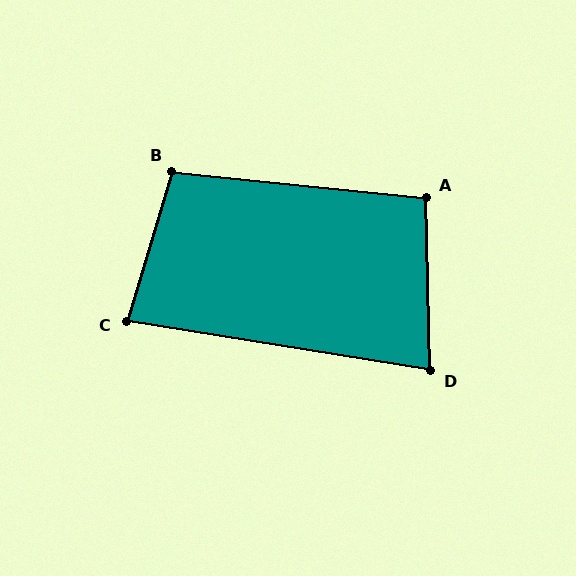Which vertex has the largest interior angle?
B, at approximately 101 degrees.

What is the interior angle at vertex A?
Approximately 98 degrees (obtuse).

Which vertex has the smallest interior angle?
D, at approximately 79 degrees.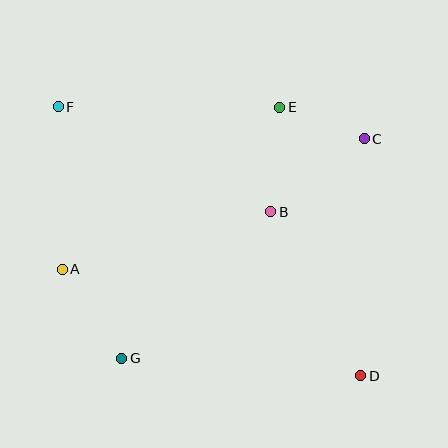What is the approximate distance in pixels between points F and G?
The distance between F and G is approximately 259 pixels.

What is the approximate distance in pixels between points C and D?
The distance between C and D is approximately 237 pixels.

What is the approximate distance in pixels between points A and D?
The distance between A and D is approximately 317 pixels.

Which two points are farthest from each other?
Points D and F are farthest from each other.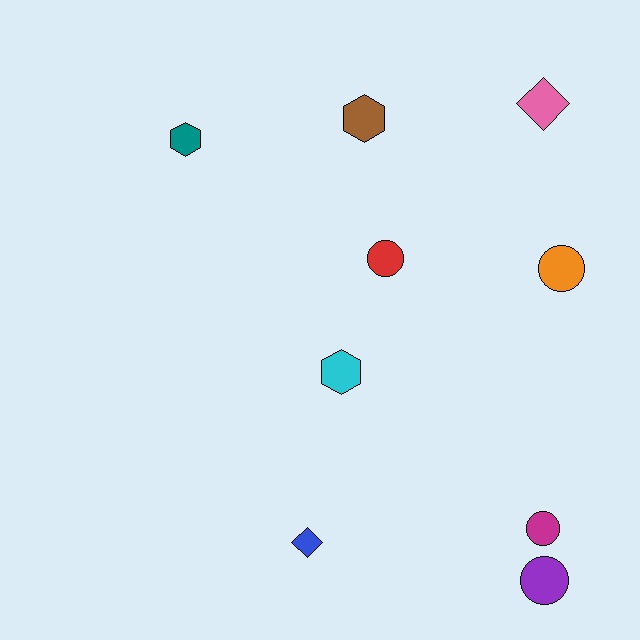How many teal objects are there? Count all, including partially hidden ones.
There is 1 teal object.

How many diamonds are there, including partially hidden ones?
There are 2 diamonds.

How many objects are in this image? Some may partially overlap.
There are 9 objects.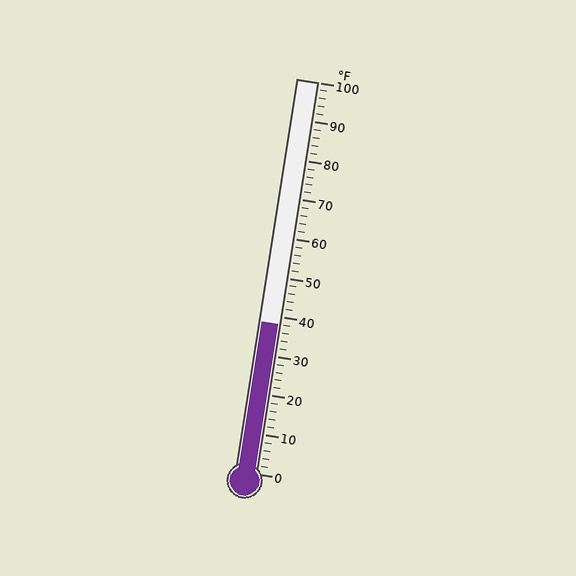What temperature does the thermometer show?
The thermometer shows approximately 38°F.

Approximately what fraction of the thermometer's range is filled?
The thermometer is filled to approximately 40% of its range.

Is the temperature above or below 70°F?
The temperature is below 70°F.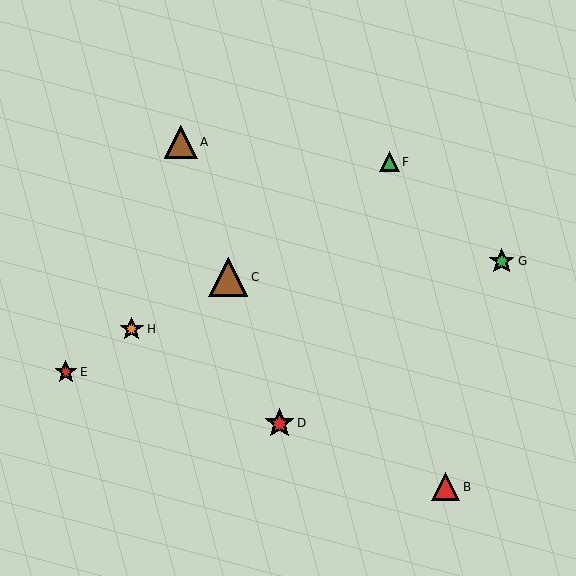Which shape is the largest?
The brown triangle (labeled C) is the largest.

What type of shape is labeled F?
Shape F is a green triangle.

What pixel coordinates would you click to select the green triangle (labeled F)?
Click at (389, 162) to select the green triangle F.